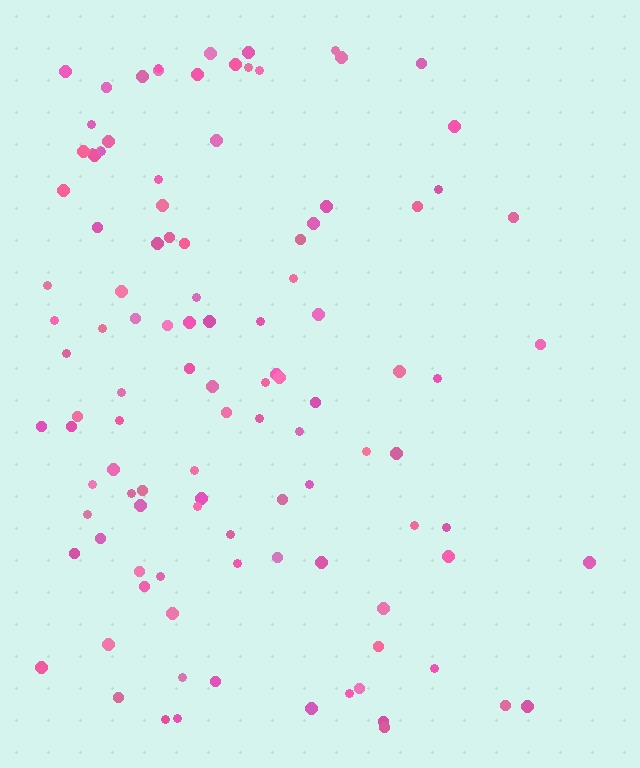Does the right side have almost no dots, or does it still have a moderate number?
Still a moderate number, just noticeably fewer than the left.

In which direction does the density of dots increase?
From right to left, with the left side densest.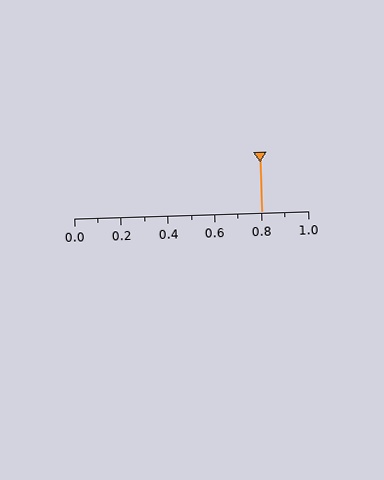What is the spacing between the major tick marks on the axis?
The major ticks are spaced 0.2 apart.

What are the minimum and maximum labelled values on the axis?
The axis runs from 0.0 to 1.0.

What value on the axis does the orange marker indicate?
The marker indicates approximately 0.8.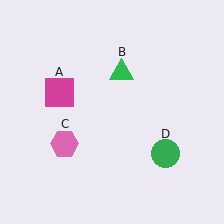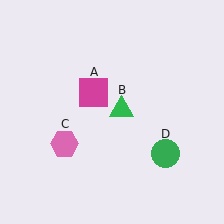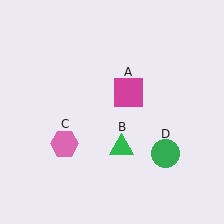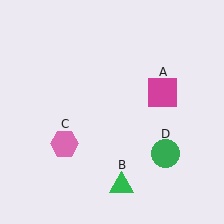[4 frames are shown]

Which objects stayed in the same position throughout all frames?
Pink hexagon (object C) and green circle (object D) remained stationary.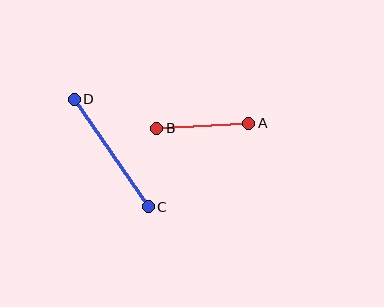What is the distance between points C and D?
The distance is approximately 131 pixels.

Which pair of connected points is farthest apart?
Points C and D are farthest apart.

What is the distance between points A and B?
The distance is approximately 92 pixels.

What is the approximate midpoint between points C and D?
The midpoint is at approximately (111, 153) pixels.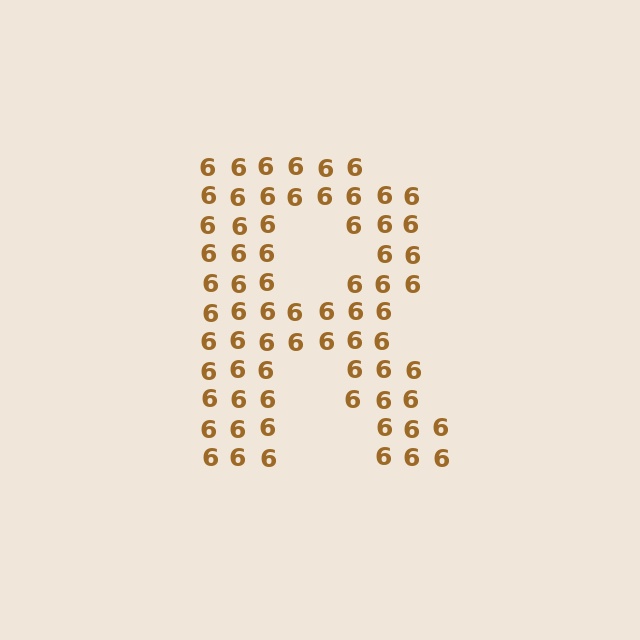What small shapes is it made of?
It is made of small digit 6's.